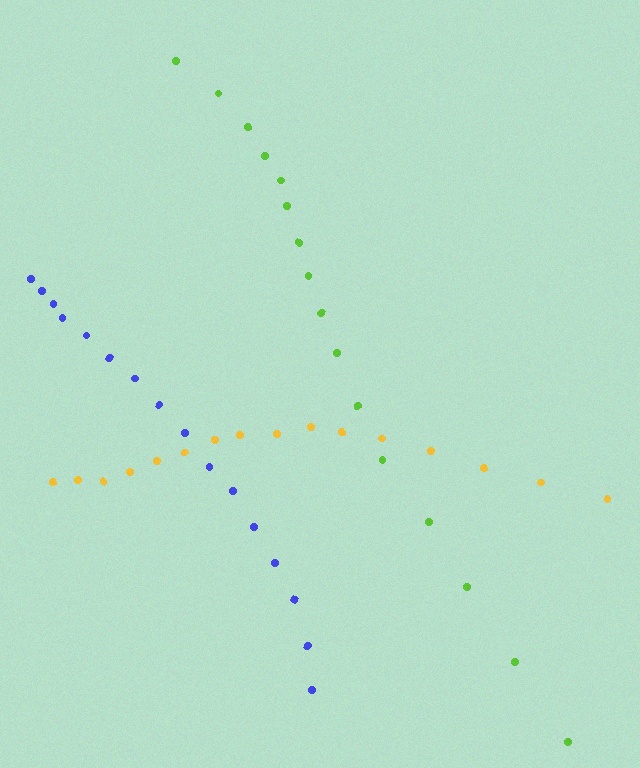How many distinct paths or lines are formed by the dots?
There are 3 distinct paths.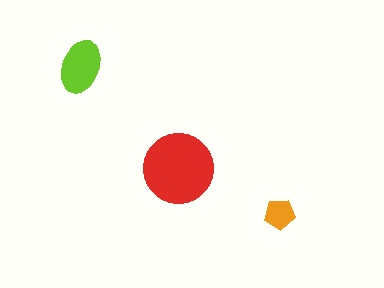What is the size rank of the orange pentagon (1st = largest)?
3rd.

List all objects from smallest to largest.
The orange pentagon, the lime ellipse, the red circle.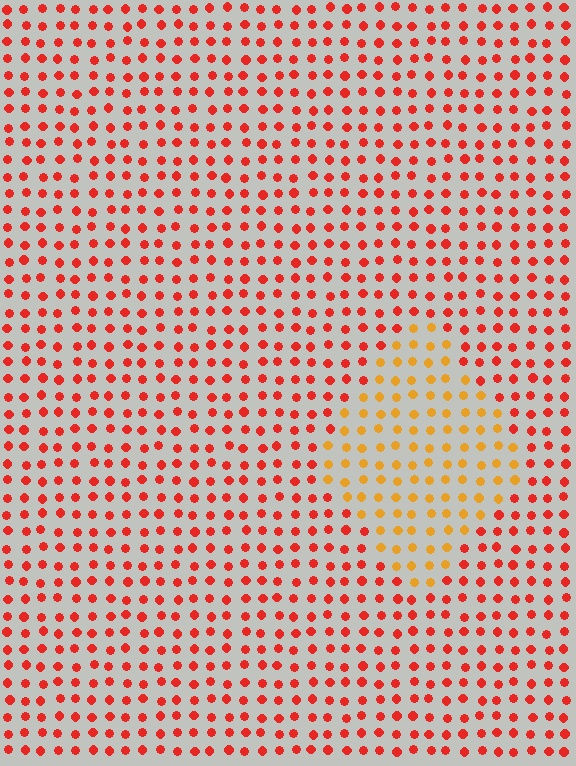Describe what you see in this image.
The image is filled with small red elements in a uniform arrangement. A diamond-shaped region is visible where the elements are tinted to a slightly different hue, forming a subtle color boundary.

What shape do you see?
I see a diamond.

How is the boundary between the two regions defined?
The boundary is defined purely by a slight shift in hue (about 37 degrees). Spacing, size, and orientation are identical on both sides.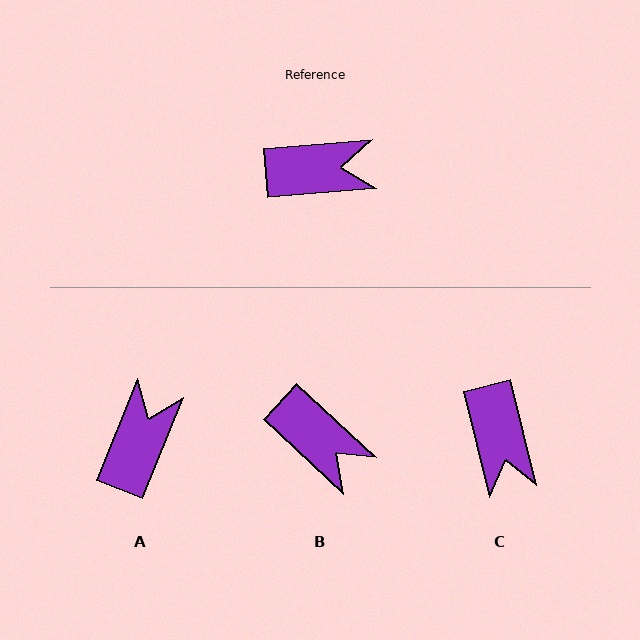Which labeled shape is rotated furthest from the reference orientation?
C, about 81 degrees away.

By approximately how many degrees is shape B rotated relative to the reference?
Approximately 48 degrees clockwise.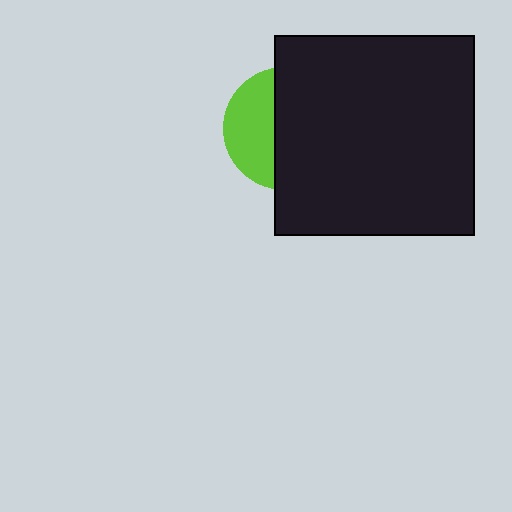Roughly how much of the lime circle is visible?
A small part of it is visible (roughly 38%).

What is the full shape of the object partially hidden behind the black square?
The partially hidden object is a lime circle.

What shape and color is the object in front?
The object in front is a black square.